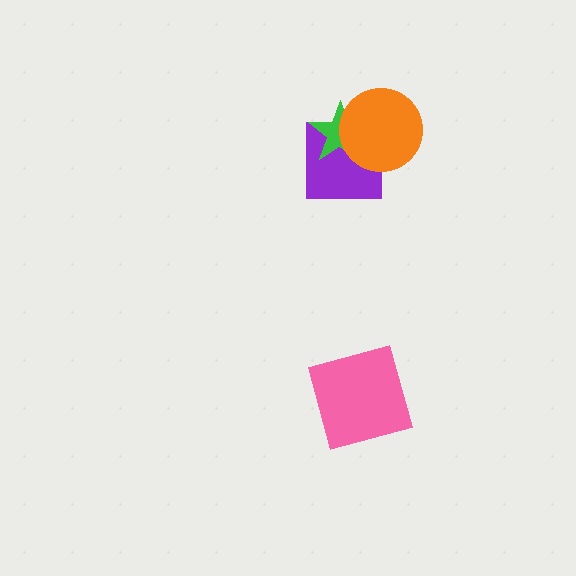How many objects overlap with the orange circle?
2 objects overlap with the orange circle.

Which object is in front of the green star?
The orange circle is in front of the green star.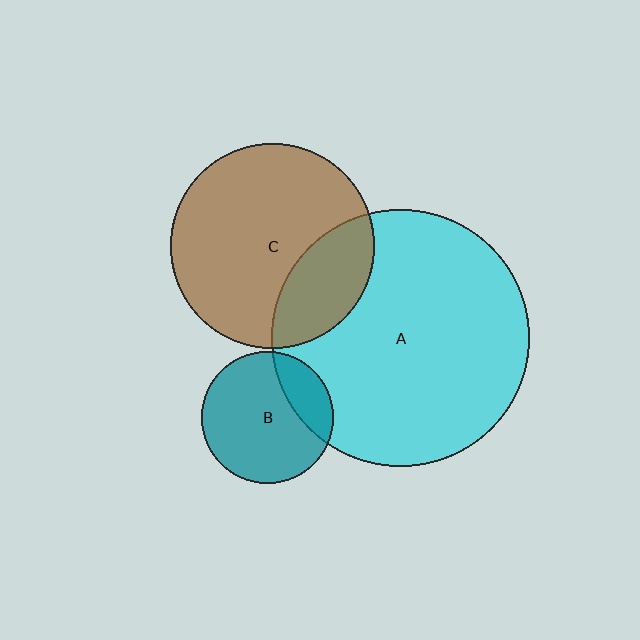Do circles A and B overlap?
Yes.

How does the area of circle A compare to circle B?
Approximately 3.8 times.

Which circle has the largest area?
Circle A (cyan).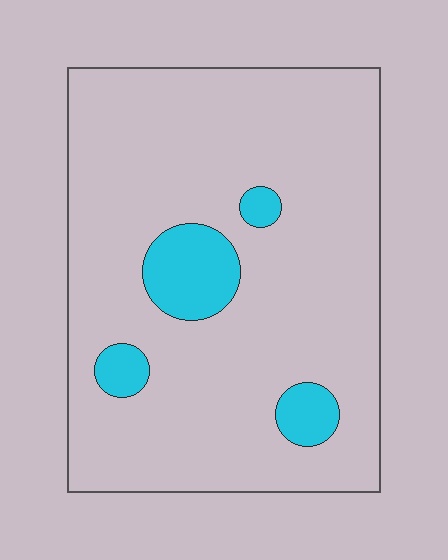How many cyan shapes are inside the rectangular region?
4.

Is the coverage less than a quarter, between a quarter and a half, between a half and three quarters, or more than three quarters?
Less than a quarter.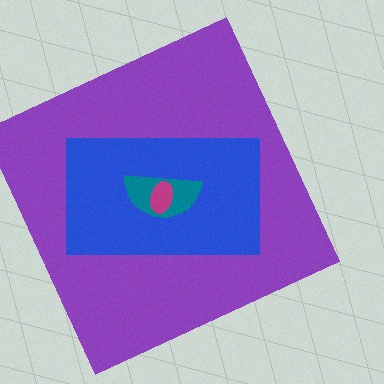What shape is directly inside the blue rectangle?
The teal semicircle.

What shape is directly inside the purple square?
The blue rectangle.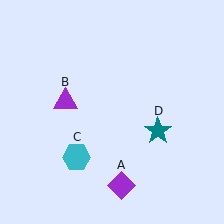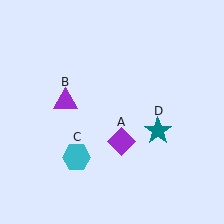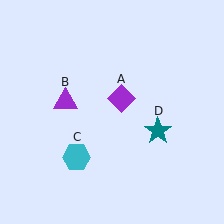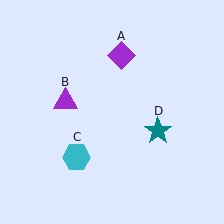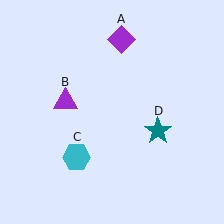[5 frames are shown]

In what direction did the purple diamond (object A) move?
The purple diamond (object A) moved up.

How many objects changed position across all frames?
1 object changed position: purple diamond (object A).